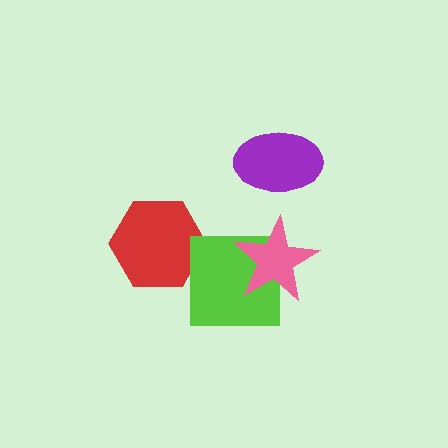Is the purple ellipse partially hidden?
No, no other shape covers it.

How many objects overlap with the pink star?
1 object overlaps with the pink star.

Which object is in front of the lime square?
The pink star is in front of the lime square.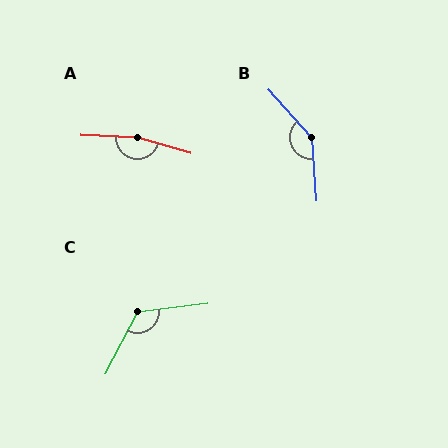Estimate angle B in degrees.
Approximately 142 degrees.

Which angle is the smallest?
C, at approximately 125 degrees.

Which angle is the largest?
A, at approximately 166 degrees.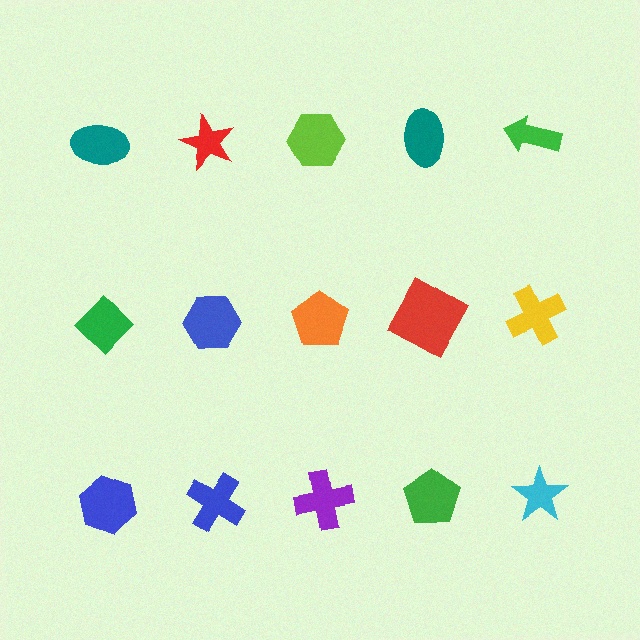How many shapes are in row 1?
5 shapes.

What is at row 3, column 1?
A blue hexagon.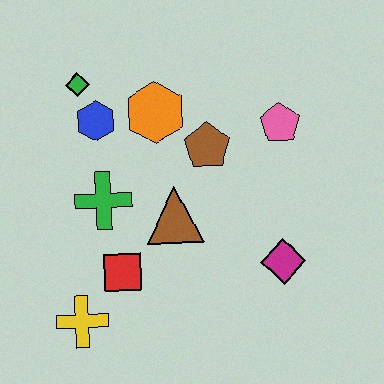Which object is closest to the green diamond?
The blue hexagon is closest to the green diamond.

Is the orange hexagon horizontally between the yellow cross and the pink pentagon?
Yes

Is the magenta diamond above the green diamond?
No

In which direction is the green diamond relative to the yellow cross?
The green diamond is above the yellow cross.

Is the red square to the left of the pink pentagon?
Yes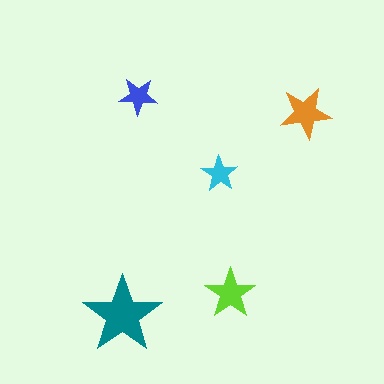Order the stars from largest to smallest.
the teal one, the orange one, the lime one, the blue one, the cyan one.